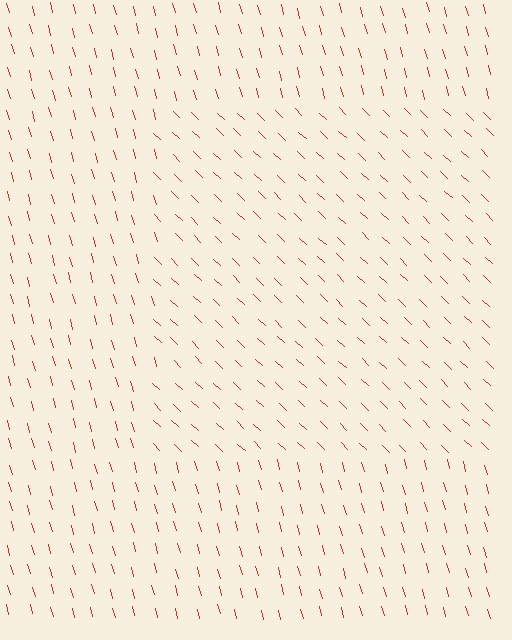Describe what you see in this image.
The image is filled with small red line segments. A rectangle region in the image has lines oriented differently from the surrounding lines, creating a visible texture boundary.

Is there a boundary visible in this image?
Yes, there is a texture boundary formed by a change in line orientation.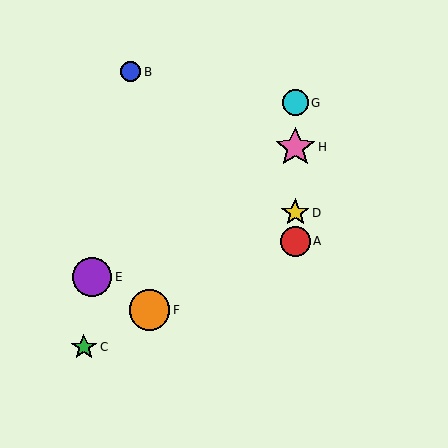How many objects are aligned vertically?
4 objects (A, D, G, H) are aligned vertically.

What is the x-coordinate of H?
Object H is at x≈295.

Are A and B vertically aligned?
No, A is at x≈295 and B is at x≈130.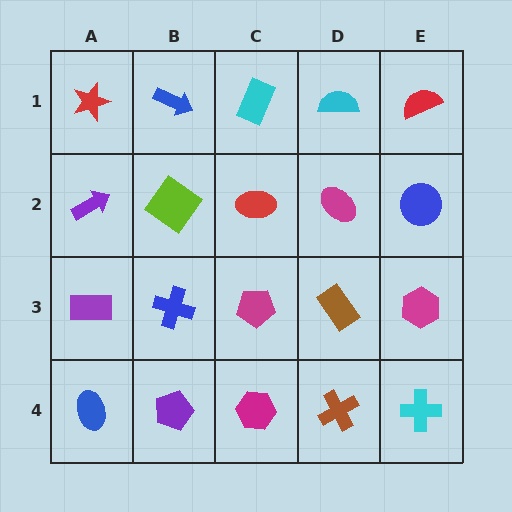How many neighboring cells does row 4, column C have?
3.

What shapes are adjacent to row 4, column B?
A blue cross (row 3, column B), a blue ellipse (row 4, column A), a magenta hexagon (row 4, column C).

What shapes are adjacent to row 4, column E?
A magenta hexagon (row 3, column E), a brown cross (row 4, column D).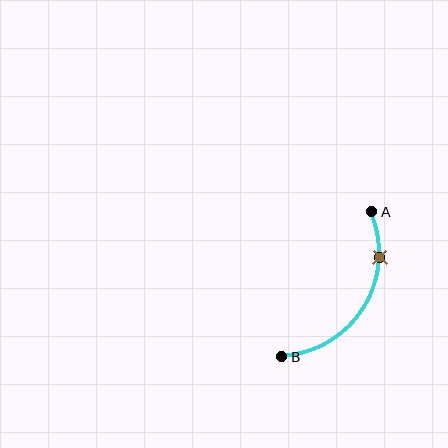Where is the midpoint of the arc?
The arc midpoint is the point on the curve farthest from the straight line joining A and B. It sits to the right of that line.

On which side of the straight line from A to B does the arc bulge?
The arc bulges to the right of the straight line connecting A and B.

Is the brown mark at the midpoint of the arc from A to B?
No. The brown mark lies on the arc but is closer to endpoint A. The arc midpoint would be at the point on the curve equidistant along the arc from both A and B.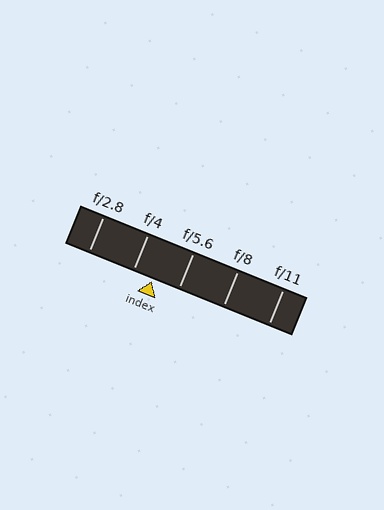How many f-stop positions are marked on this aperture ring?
There are 5 f-stop positions marked.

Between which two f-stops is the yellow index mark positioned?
The index mark is between f/4 and f/5.6.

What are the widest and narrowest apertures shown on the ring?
The widest aperture shown is f/2.8 and the narrowest is f/11.